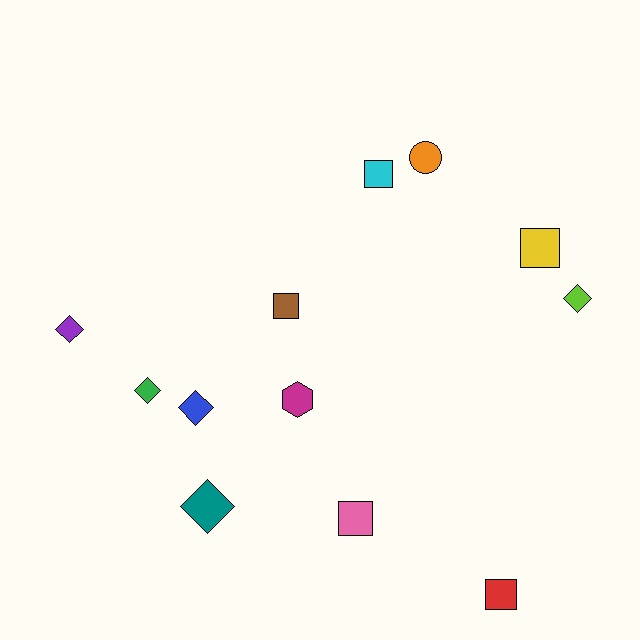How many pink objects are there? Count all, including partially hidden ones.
There is 1 pink object.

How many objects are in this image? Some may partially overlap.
There are 12 objects.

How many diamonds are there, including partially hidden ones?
There are 5 diamonds.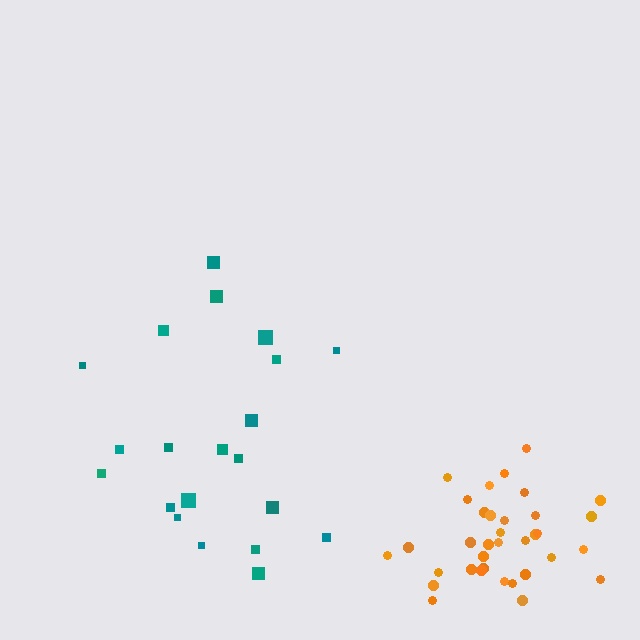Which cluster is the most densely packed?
Orange.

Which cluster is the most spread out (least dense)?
Teal.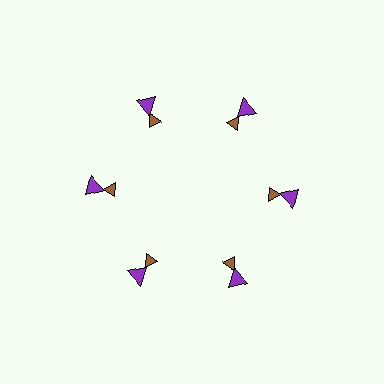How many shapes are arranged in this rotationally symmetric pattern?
There are 12 shapes, arranged in 6 groups of 2.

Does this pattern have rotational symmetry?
Yes, this pattern has 6-fold rotational symmetry. It looks the same after rotating 60 degrees around the center.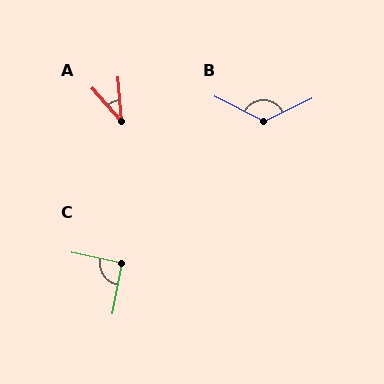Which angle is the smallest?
A, at approximately 36 degrees.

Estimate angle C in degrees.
Approximately 91 degrees.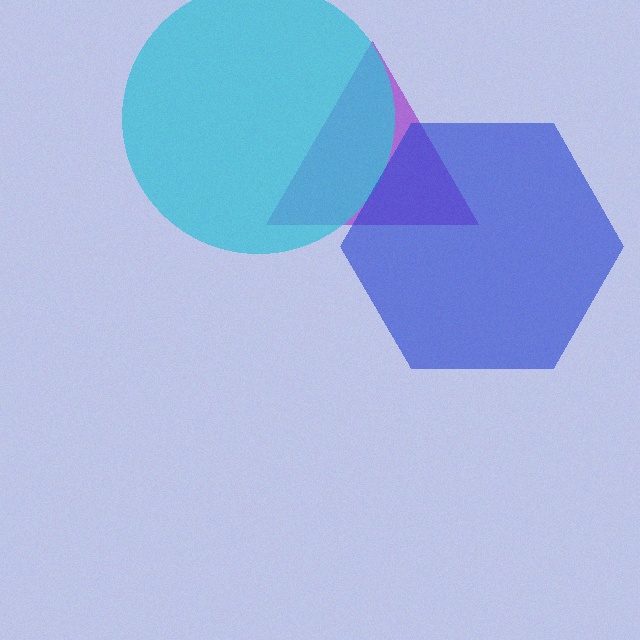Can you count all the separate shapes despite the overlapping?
Yes, there are 3 separate shapes.